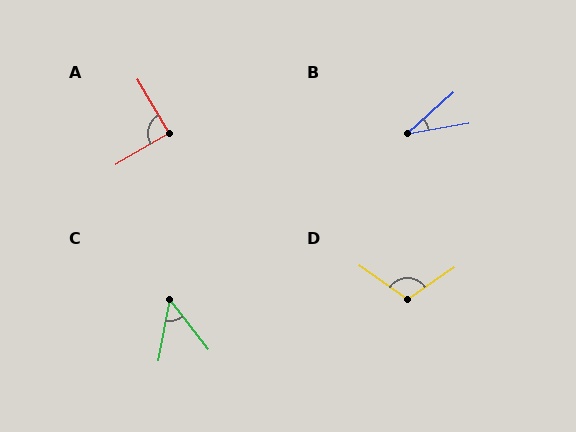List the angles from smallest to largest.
B (32°), C (48°), A (90°), D (111°).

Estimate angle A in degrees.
Approximately 90 degrees.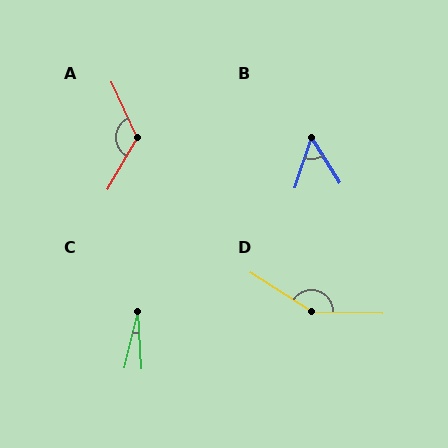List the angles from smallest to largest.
C (17°), B (50°), A (126°), D (149°).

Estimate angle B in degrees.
Approximately 50 degrees.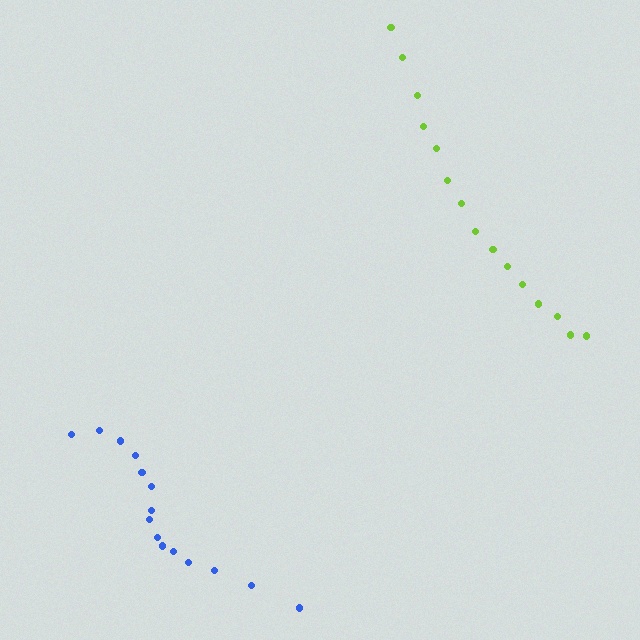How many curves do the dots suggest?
There are 2 distinct paths.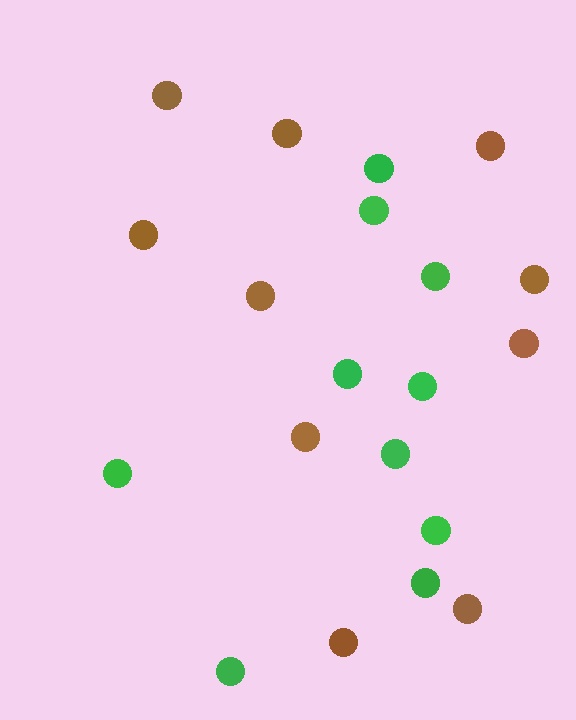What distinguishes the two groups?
There are 2 groups: one group of green circles (10) and one group of brown circles (10).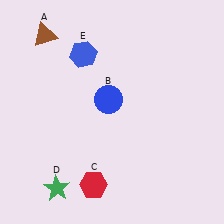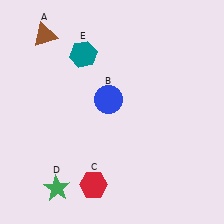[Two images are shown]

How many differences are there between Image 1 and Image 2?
There is 1 difference between the two images.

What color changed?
The hexagon (E) changed from blue in Image 1 to teal in Image 2.